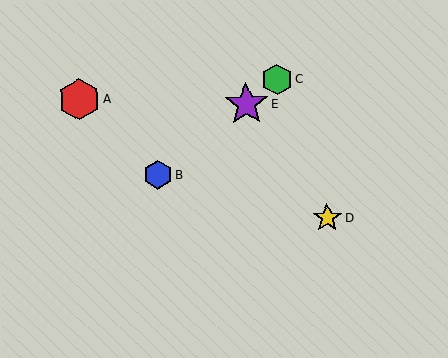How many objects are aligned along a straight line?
3 objects (B, C, E) are aligned along a straight line.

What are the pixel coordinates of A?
Object A is at (79, 99).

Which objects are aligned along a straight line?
Objects B, C, E are aligned along a straight line.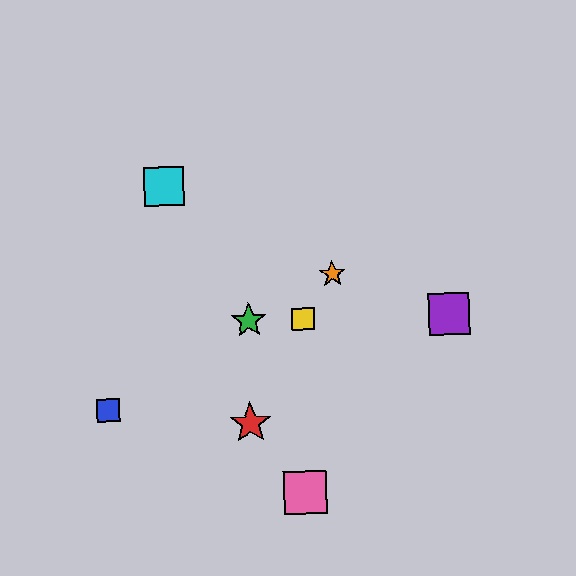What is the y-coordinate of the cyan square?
The cyan square is at y≈187.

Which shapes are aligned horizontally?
The green star, the yellow square, the purple square are aligned horizontally.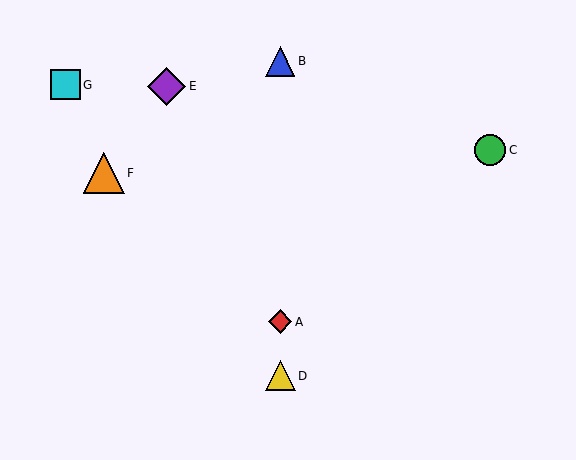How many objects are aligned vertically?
3 objects (A, B, D) are aligned vertically.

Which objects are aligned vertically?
Objects A, B, D are aligned vertically.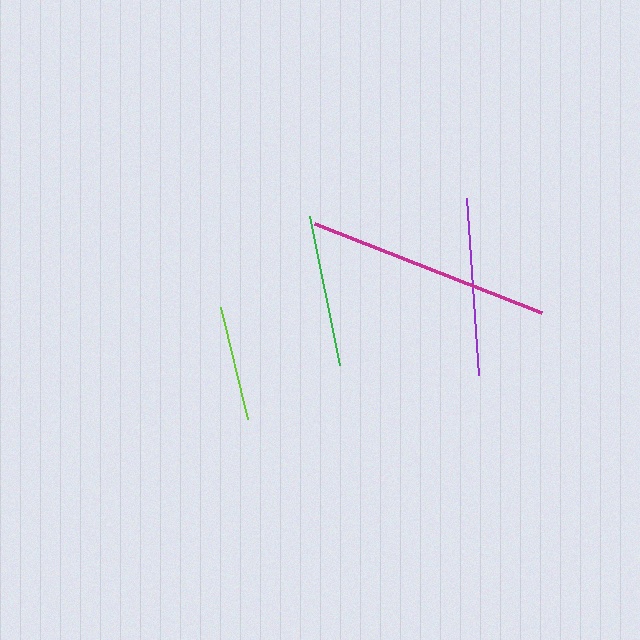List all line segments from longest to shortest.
From longest to shortest: magenta, purple, green, lime.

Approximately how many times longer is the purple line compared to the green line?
The purple line is approximately 1.2 times the length of the green line.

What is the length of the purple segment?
The purple segment is approximately 178 pixels long.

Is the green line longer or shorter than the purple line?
The purple line is longer than the green line.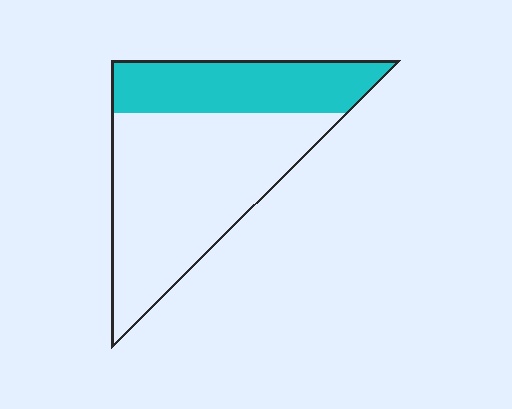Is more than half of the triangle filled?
No.